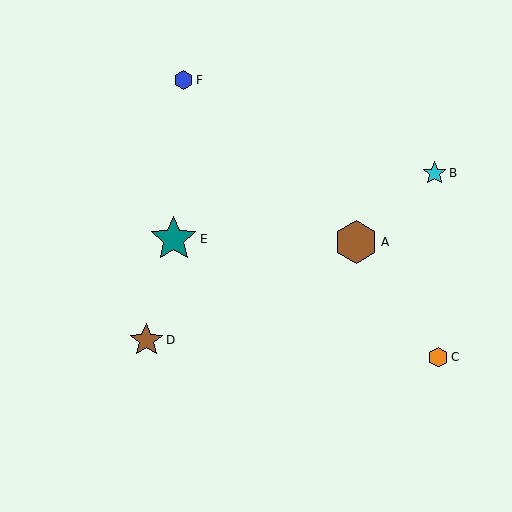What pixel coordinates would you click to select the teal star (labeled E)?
Click at (174, 239) to select the teal star E.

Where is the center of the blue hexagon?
The center of the blue hexagon is at (183, 80).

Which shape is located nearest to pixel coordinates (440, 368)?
The orange hexagon (labeled C) at (438, 357) is nearest to that location.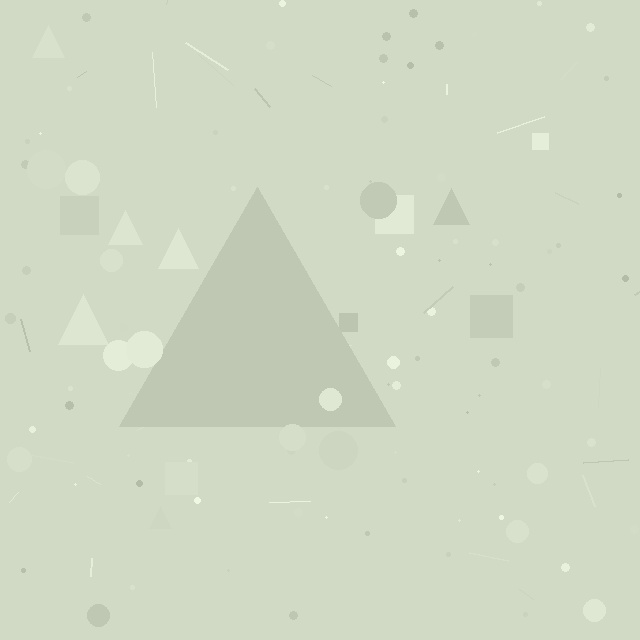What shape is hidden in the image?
A triangle is hidden in the image.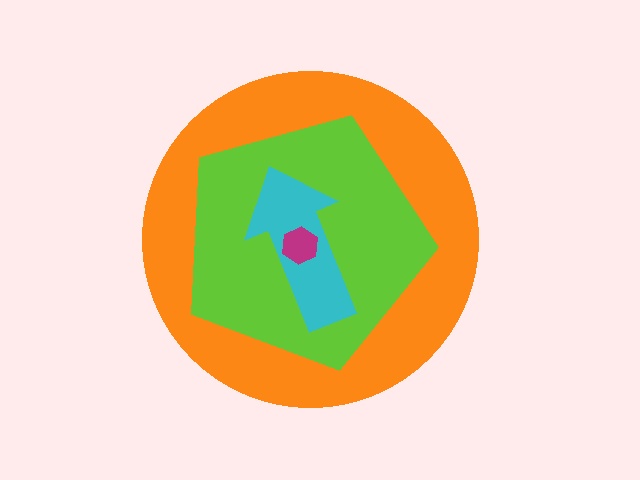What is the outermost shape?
The orange circle.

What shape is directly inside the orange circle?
The lime pentagon.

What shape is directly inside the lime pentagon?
The cyan arrow.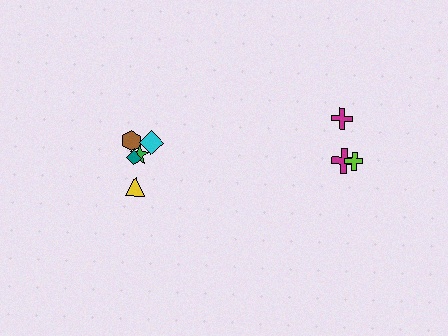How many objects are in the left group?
There are 5 objects.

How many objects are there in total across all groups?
There are 8 objects.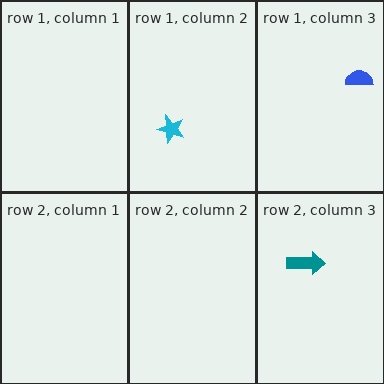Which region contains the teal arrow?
The row 2, column 3 region.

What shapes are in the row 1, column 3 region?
The blue semicircle.